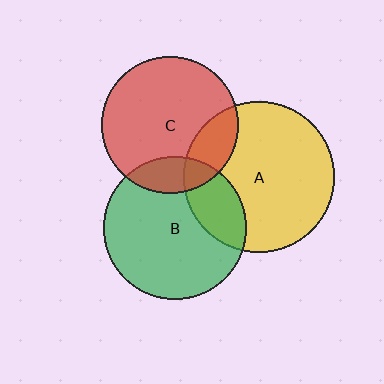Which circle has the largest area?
Circle A (yellow).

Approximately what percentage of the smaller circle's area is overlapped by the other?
Approximately 25%.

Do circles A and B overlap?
Yes.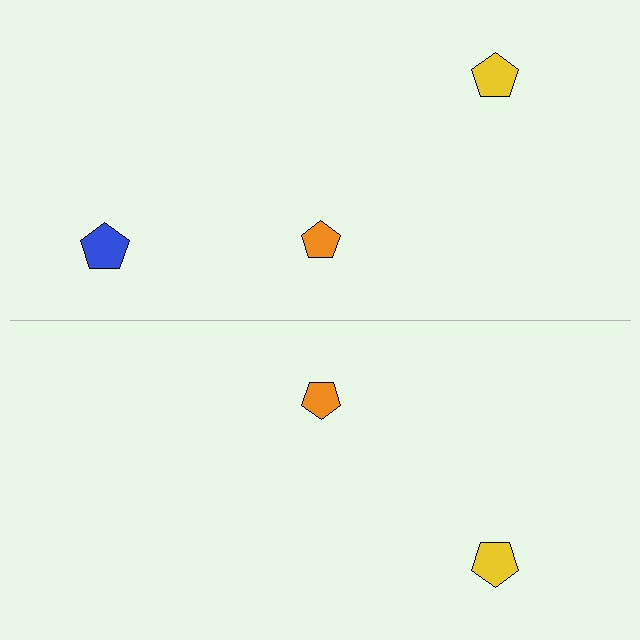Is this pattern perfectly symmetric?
No, the pattern is not perfectly symmetric. A blue pentagon is missing from the bottom side.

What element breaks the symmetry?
A blue pentagon is missing from the bottom side.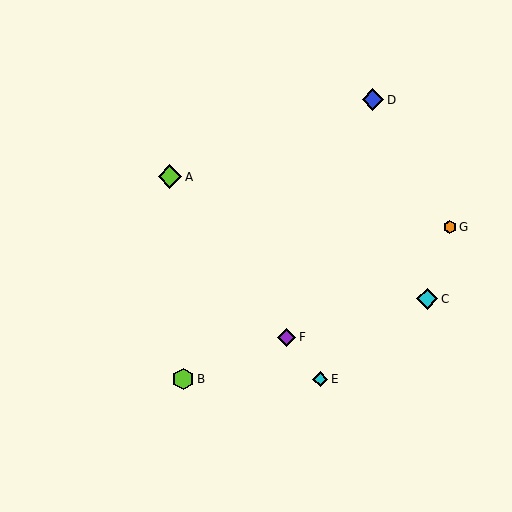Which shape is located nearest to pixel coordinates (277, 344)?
The purple diamond (labeled F) at (286, 337) is nearest to that location.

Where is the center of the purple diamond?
The center of the purple diamond is at (286, 337).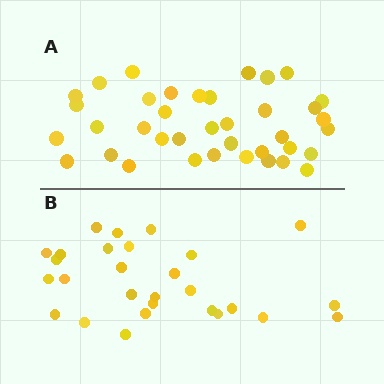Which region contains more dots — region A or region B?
Region A (the top region) has more dots.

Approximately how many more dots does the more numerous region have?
Region A has roughly 10 or so more dots than region B.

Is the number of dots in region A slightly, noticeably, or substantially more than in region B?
Region A has noticeably more, but not dramatically so. The ratio is roughly 1.4 to 1.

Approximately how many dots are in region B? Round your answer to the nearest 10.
About 30 dots. (The exact count is 28, which rounds to 30.)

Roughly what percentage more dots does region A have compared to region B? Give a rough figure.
About 35% more.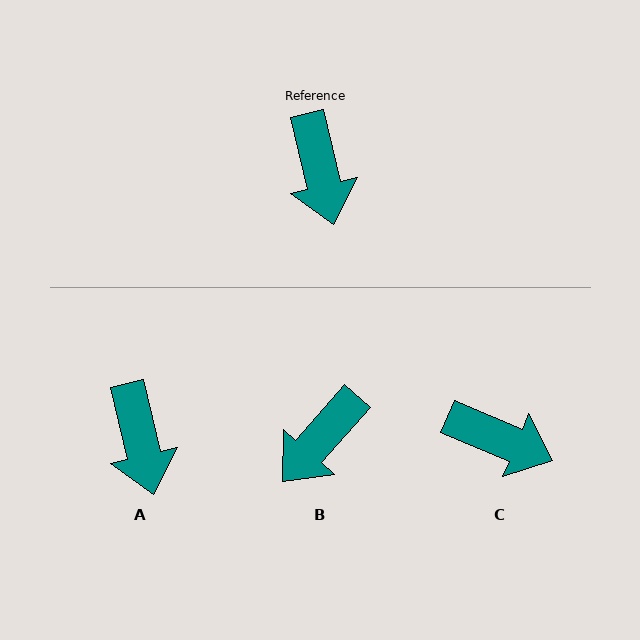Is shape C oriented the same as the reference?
No, it is off by about 54 degrees.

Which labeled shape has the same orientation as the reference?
A.